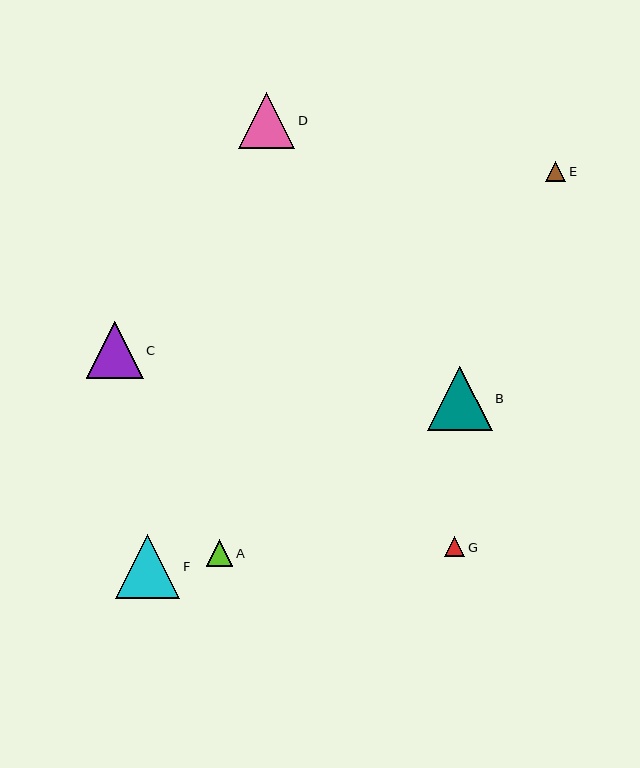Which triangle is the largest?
Triangle B is the largest with a size of approximately 64 pixels.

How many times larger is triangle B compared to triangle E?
Triangle B is approximately 3.2 times the size of triangle E.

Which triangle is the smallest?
Triangle E is the smallest with a size of approximately 20 pixels.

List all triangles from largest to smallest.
From largest to smallest: B, F, C, D, A, G, E.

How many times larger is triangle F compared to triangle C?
Triangle F is approximately 1.1 times the size of triangle C.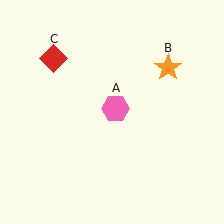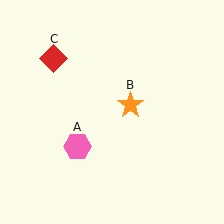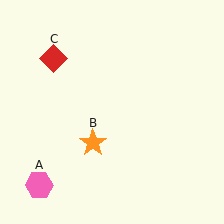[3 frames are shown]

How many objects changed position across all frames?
2 objects changed position: pink hexagon (object A), orange star (object B).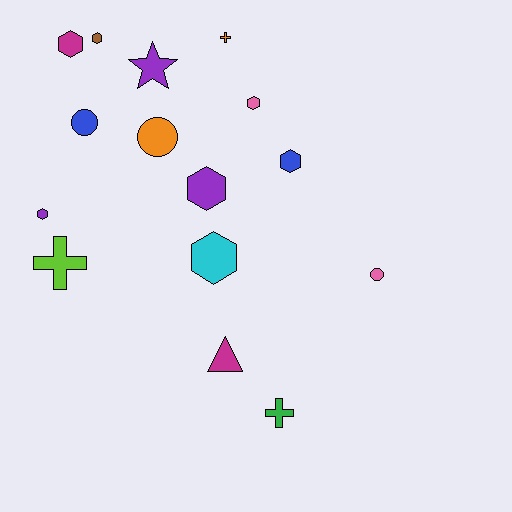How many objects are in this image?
There are 15 objects.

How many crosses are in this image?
There are 3 crosses.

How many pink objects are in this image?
There are 2 pink objects.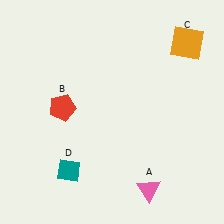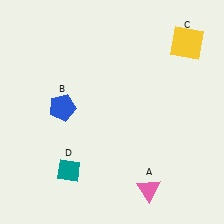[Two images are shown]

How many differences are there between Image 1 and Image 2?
There are 2 differences between the two images.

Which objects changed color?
B changed from red to blue. C changed from orange to yellow.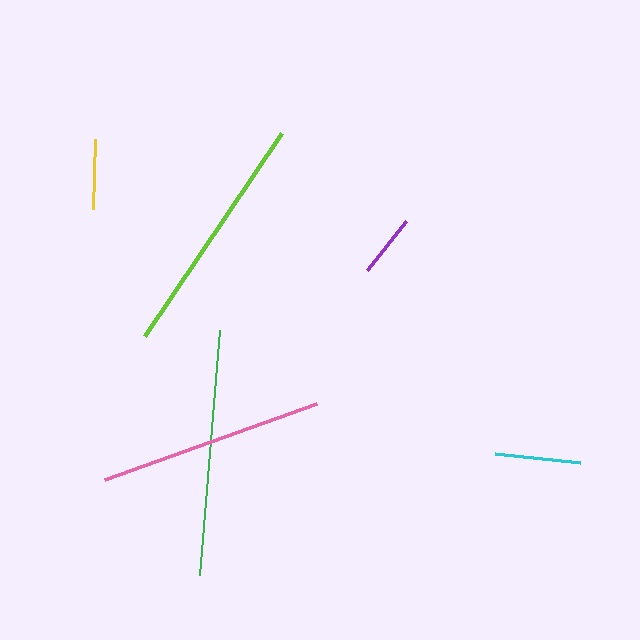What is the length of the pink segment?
The pink segment is approximately 226 pixels long.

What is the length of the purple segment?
The purple segment is approximately 63 pixels long.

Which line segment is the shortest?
The purple line is the shortest at approximately 63 pixels.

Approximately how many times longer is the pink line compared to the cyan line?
The pink line is approximately 2.6 times the length of the cyan line.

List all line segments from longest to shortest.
From longest to shortest: green, lime, pink, cyan, yellow, purple.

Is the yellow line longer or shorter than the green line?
The green line is longer than the yellow line.